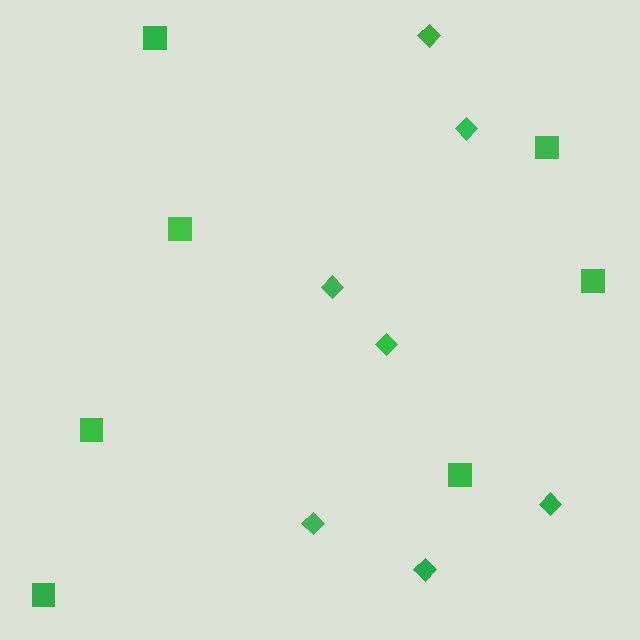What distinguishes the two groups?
There are 2 groups: one group of diamonds (7) and one group of squares (7).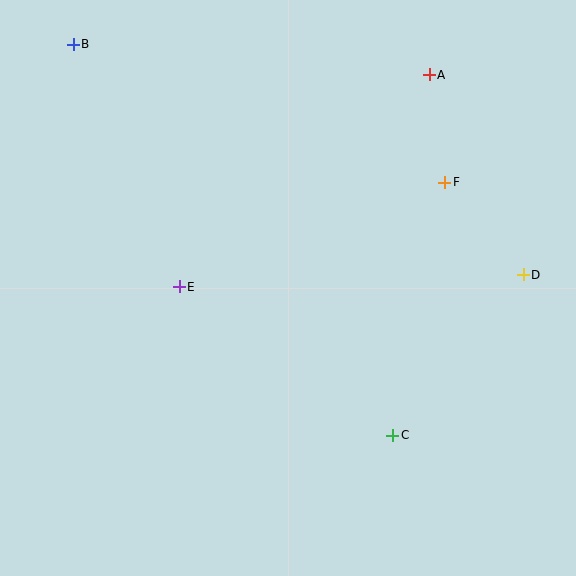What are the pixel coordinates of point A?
Point A is at (429, 75).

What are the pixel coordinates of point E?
Point E is at (179, 287).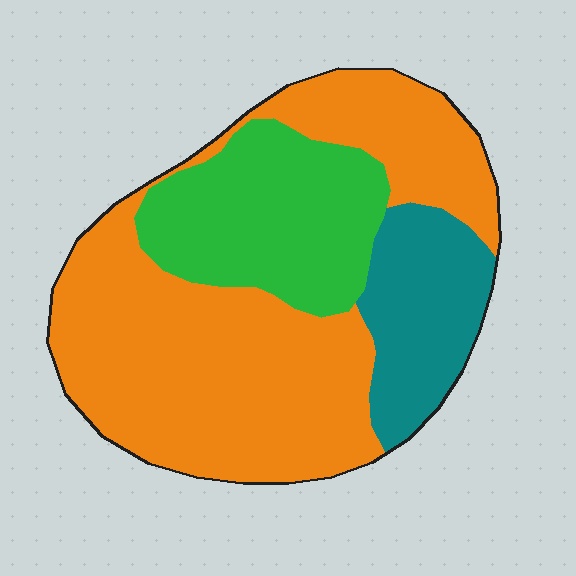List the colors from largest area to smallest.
From largest to smallest: orange, green, teal.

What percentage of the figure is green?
Green takes up about one quarter (1/4) of the figure.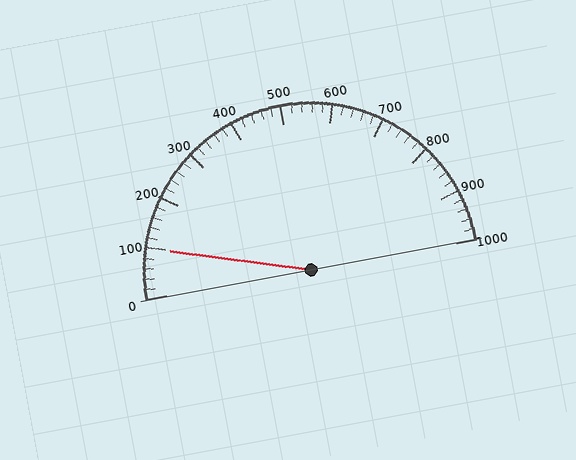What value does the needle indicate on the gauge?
The needle indicates approximately 100.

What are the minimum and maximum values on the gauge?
The gauge ranges from 0 to 1000.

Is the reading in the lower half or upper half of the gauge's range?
The reading is in the lower half of the range (0 to 1000).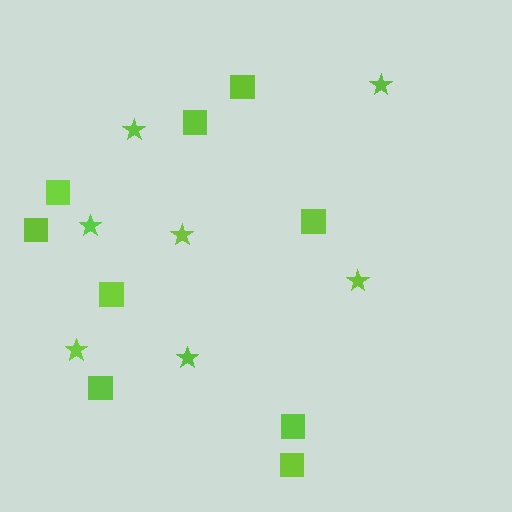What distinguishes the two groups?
There are 2 groups: one group of stars (7) and one group of squares (9).